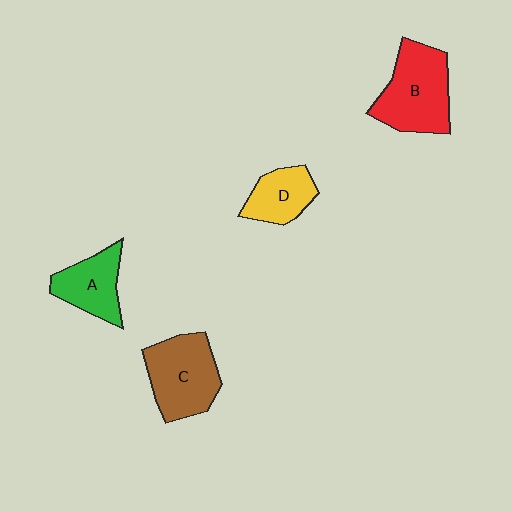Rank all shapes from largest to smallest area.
From largest to smallest: B (red), C (brown), A (green), D (yellow).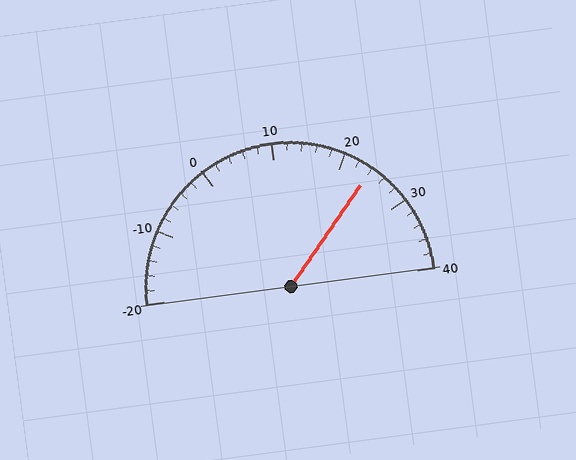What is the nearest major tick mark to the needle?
The nearest major tick mark is 20.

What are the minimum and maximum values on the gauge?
The gauge ranges from -20 to 40.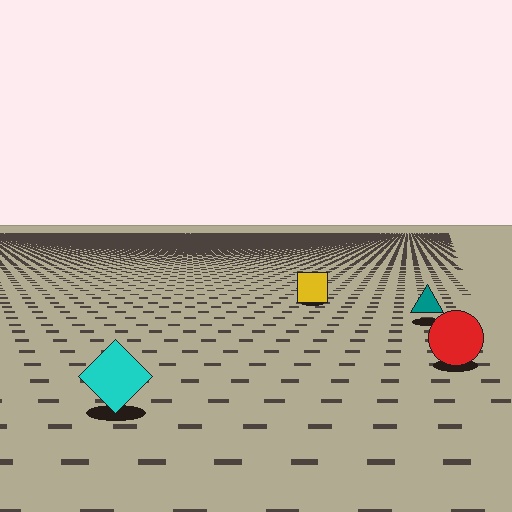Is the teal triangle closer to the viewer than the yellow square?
Yes. The teal triangle is closer — you can tell from the texture gradient: the ground texture is coarser near it.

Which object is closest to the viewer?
The cyan diamond is closest. The texture marks near it are larger and more spread out.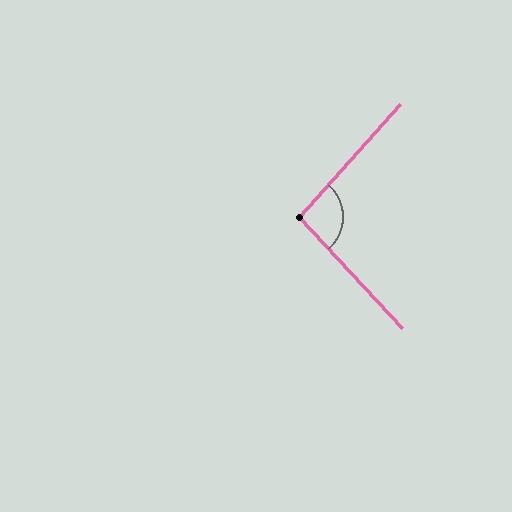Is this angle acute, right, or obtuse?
It is obtuse.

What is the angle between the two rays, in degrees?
Approximately 95 degrees.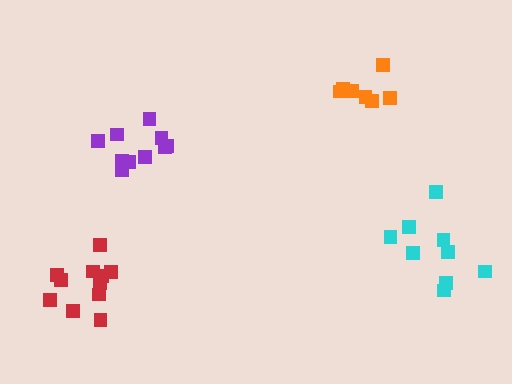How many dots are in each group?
Group 1: 7 dots, Group 2: 9 dots, Group 3: 11 dots, Group 4: 10 dots (37 total).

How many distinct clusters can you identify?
There are 4 distinct clusters.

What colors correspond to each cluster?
The clusters are colored: orange, cyan, red, purple.